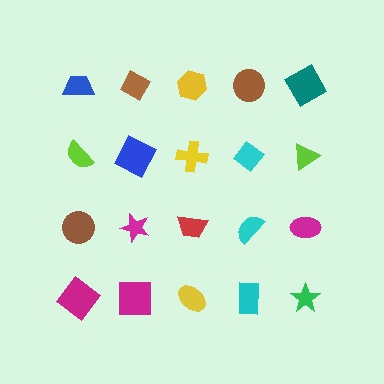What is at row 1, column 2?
A brown diamond.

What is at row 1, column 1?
A blue trapezoid.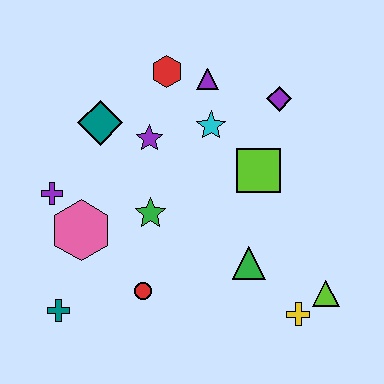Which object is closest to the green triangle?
The yellow cross is closest to the green triangle.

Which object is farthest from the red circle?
The purple diamond is farthest from the red circle.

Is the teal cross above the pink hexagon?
No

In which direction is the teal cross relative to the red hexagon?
The teal cross is below the red hexagon.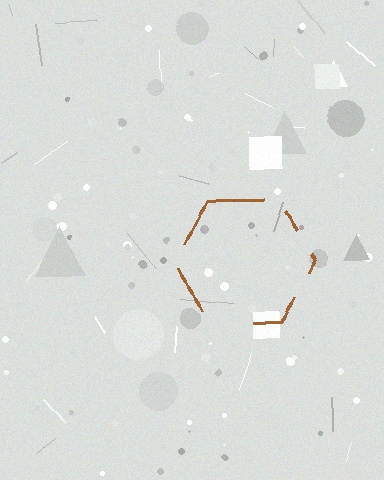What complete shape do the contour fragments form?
The contour fragments form a hexagon.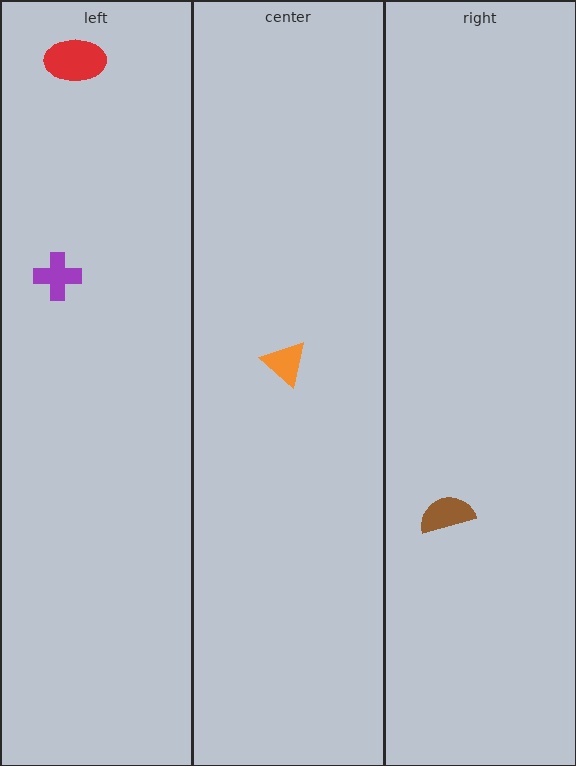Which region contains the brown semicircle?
The right region.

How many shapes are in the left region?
2.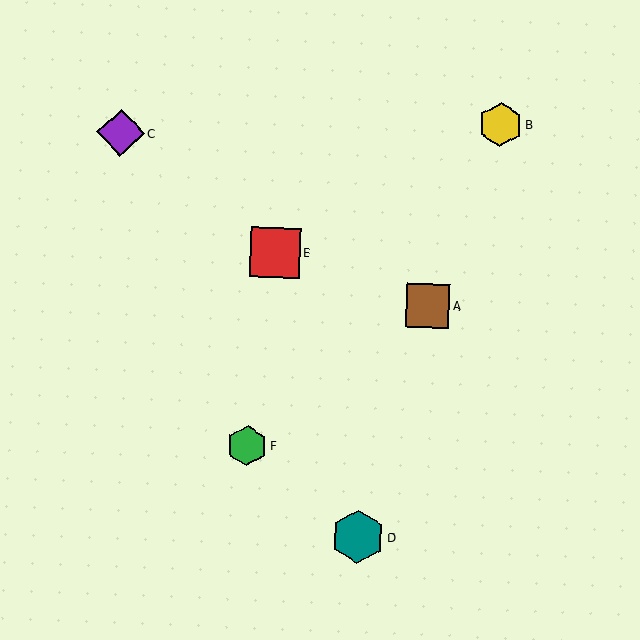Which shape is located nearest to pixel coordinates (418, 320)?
The brown square (labeled A) at (428, 306) is nearest to that location.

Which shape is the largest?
The teal hexagon (labeled D) is the largest.